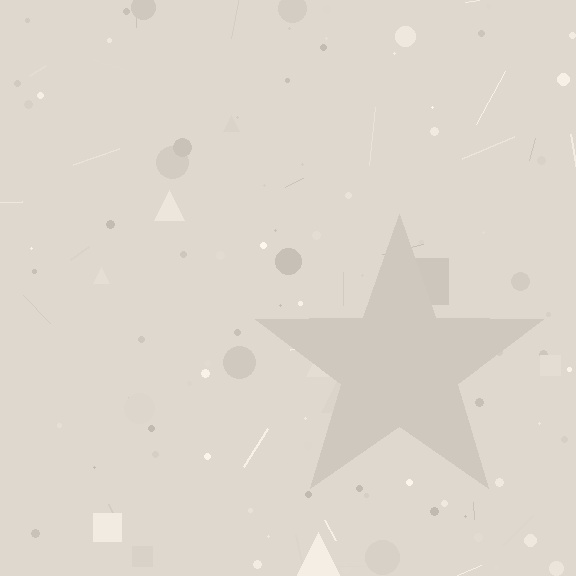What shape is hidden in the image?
A star is hidden in the image.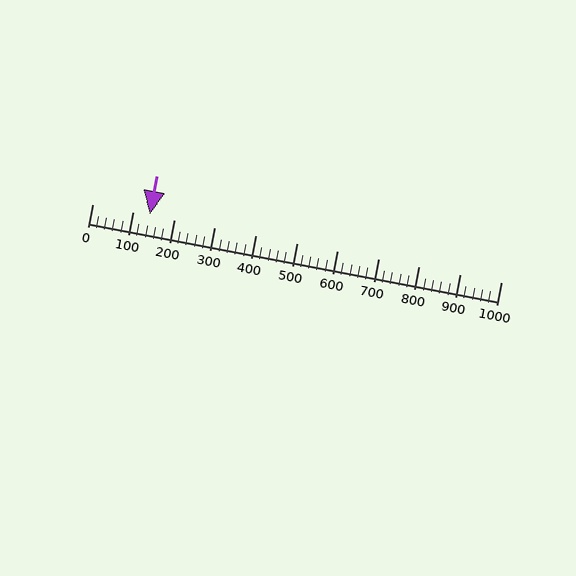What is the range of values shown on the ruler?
The ruler shows values from 0 to 1000.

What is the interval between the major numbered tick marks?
The major tick marks are spaced 100 units apart.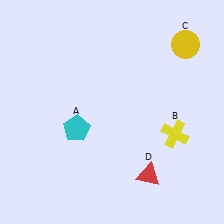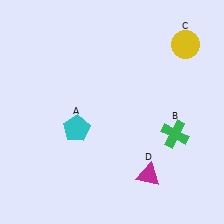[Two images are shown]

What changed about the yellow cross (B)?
In Image 1, B is yellow. In Image 2, it changed to green.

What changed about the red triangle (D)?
In Image 1, D is red. In Image 2, it changed to magenta.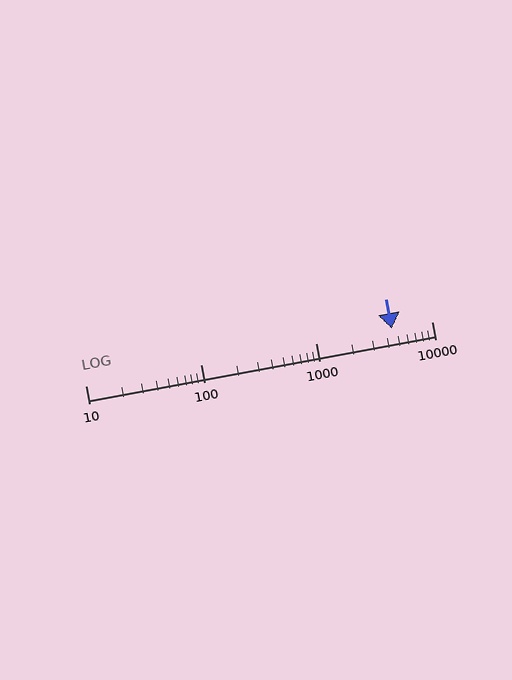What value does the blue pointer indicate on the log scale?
The pointer indicates approximately 4500.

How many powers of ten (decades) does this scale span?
The scale spans 3 decades, from 10 to 10000.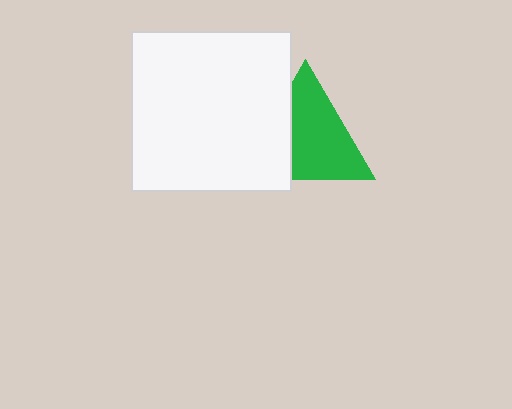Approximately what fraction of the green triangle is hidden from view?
Roughly 32% of the green triangle is hidden behind the white square.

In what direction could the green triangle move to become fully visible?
The green triangle could move right. That would shift it out from behind the white square entirely.